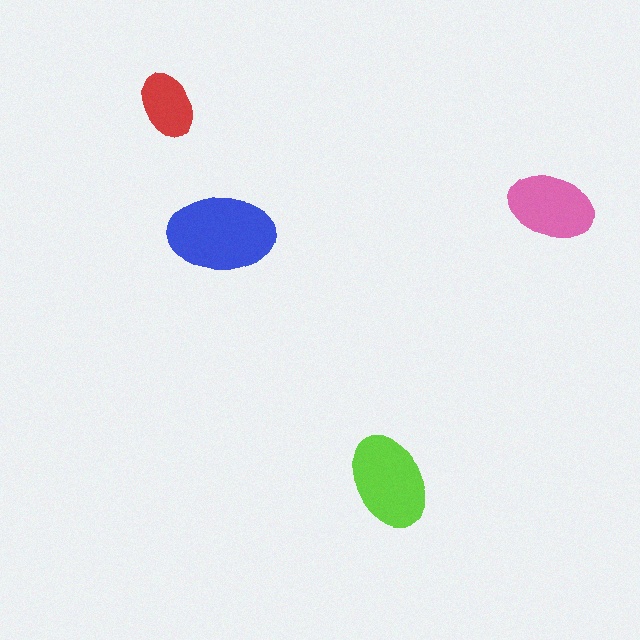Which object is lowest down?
The lime ellipse is bottommost.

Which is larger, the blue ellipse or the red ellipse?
The blue one.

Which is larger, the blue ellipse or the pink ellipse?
The blue one.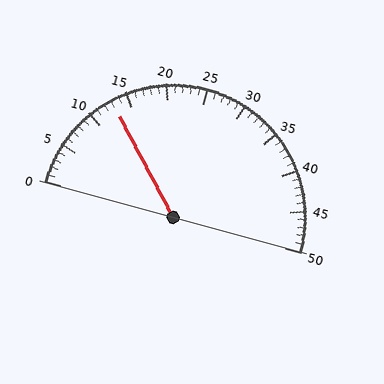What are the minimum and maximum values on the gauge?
The gauge ranges from 0 to 50.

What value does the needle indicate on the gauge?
The needle indicates approximately 13.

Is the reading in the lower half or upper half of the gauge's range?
The reading is in the lower half of the range (0 to 50).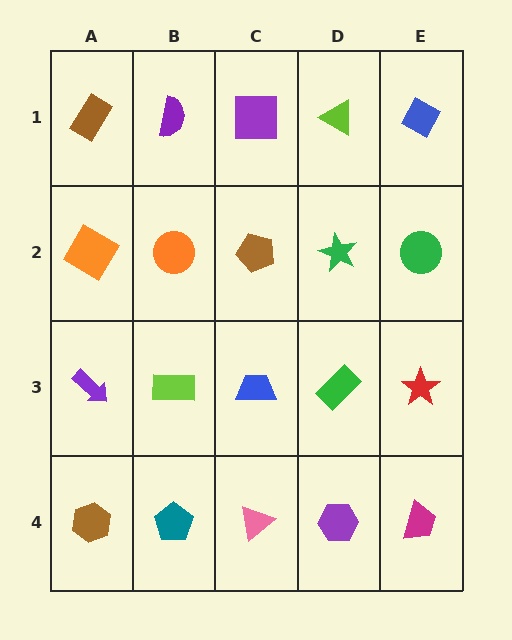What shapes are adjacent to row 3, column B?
An orange circle (row 2, column B), a teal pentagon (row 4, column B), a purple arrow (row 3, column A), a blue trapezoid (row 3, column C).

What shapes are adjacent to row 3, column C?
A brown pentagon (row 2, column C), a pink triangle (row 4, column C), a lime rectangle (row 3, column B), a green rectangle (row 3, column D).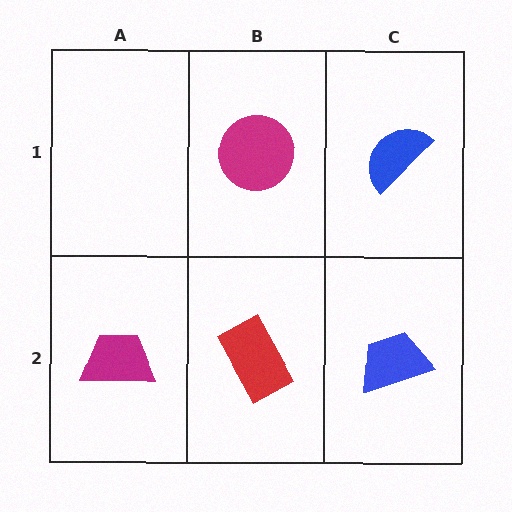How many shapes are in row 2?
3 shapes.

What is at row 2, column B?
A red rectangle.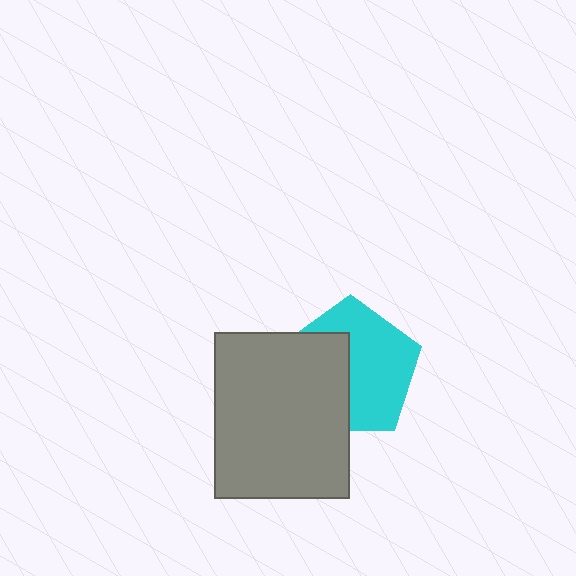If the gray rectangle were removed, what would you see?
You would see the complete cyan pentagon.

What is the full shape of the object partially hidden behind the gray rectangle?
The partially hidden object is a cyan pentagon.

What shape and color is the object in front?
The object in front is a gray rectangle.